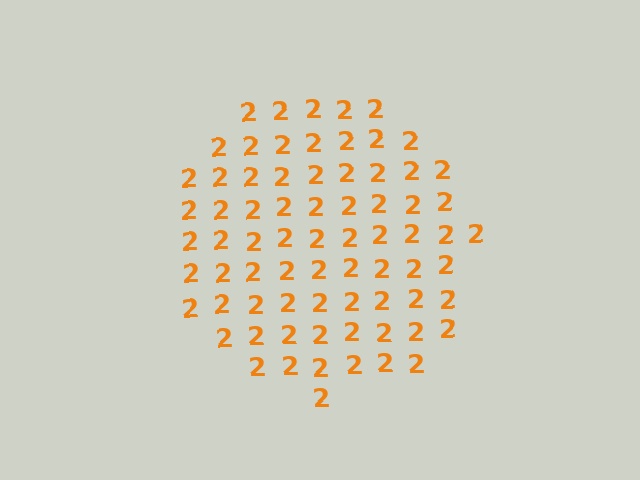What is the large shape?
The large shape is a circle.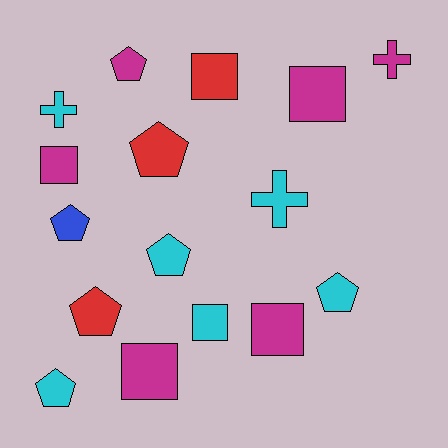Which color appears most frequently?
Cyan, with 6 objects.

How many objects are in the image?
There are 16 objects.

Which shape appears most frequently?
Pentagon, with 7 objects.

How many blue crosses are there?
There are no blue crosses.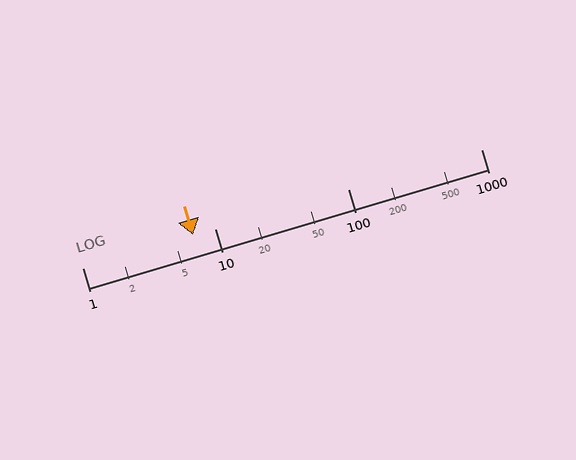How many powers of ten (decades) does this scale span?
The scale spans 3 decades, from 1 to 1000.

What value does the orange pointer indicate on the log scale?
The pointer indicates approximately 6.8.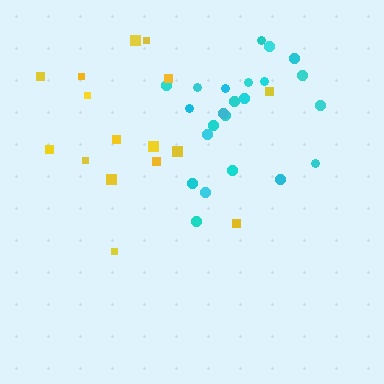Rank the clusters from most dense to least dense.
cyan, yellow.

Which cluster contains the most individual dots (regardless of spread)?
Cyan (23).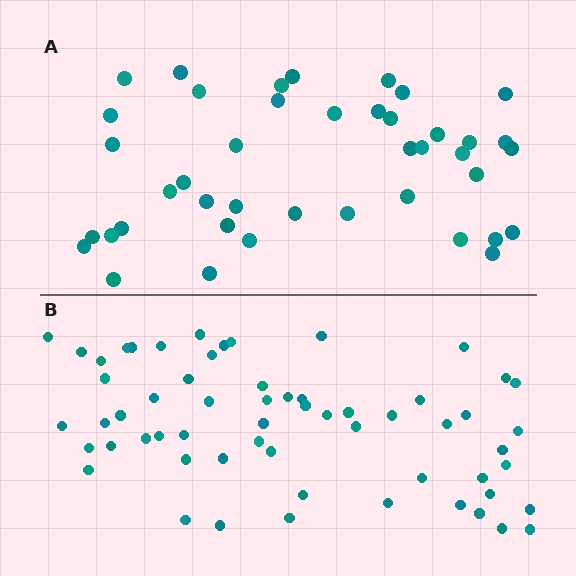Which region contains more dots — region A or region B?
Region B (the bottom region) has more dots.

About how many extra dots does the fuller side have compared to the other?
Region B has approximately 20 more dots than region A.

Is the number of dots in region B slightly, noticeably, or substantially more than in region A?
Region B has noticeably more, but not dramatically so. The ratio is roughly 1.4 to 1.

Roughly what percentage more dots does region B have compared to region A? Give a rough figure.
About 45% more.